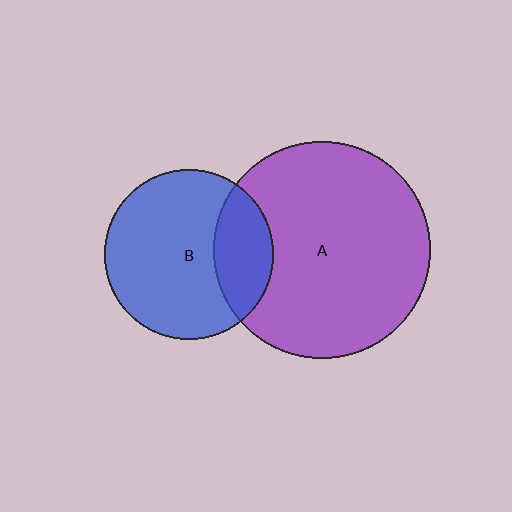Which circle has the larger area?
Circle A (purple).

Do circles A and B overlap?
Yes.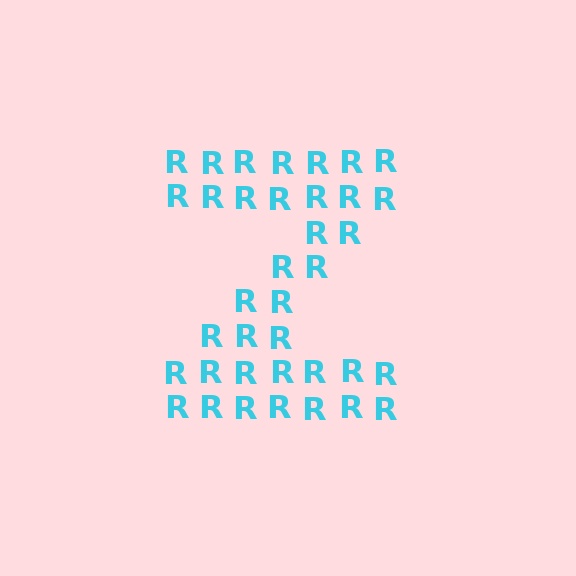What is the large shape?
The large shape is the letter Z.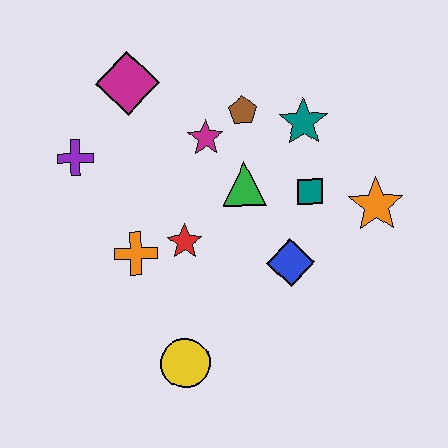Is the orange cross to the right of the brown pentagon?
No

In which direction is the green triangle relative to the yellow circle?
The green triangle is above the yellow circle.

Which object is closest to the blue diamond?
The teal square is closest to the blue diamond.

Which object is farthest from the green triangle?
The yellow circle is farthest from the green triangle.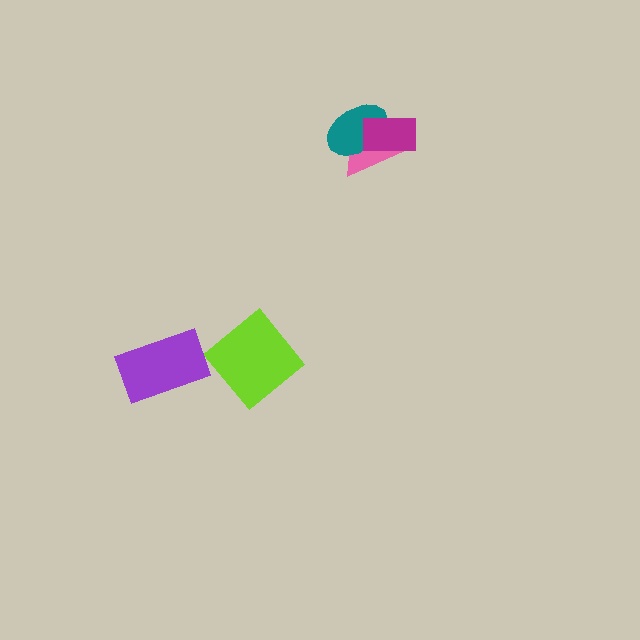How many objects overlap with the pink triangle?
2 objects overlap with the pink triangle.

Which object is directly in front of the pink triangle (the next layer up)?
The teal ellipse is directly in front of the pink triangle.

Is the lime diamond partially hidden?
No, no other shape covers it.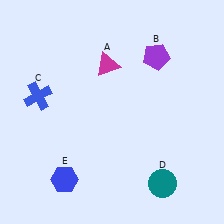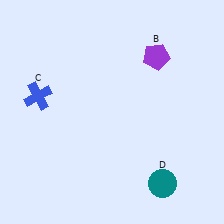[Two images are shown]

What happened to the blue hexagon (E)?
The blue hexagon (E) was removed in Image 2. It was in the bottom-left area of Image 1.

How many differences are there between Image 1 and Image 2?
There are 2 differences between the two images.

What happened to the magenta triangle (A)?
The magenta triangle (A) was removed in Image 2. It was in the top-left area of Image 1.